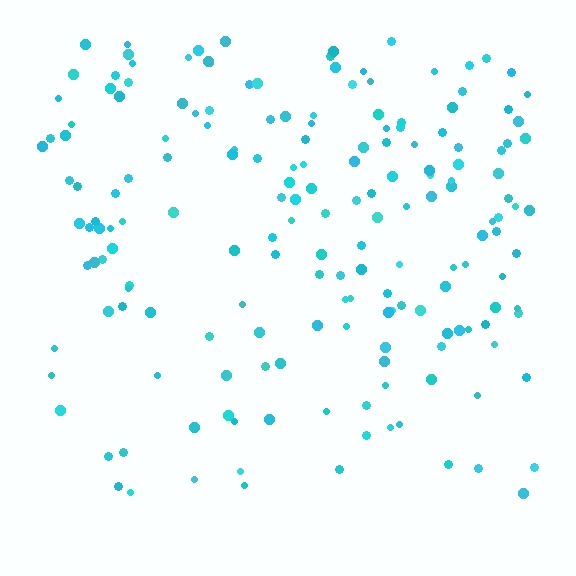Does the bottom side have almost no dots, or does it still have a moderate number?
Still a moderate number, just noticeably fewer than the top.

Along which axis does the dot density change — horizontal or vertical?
Vertical.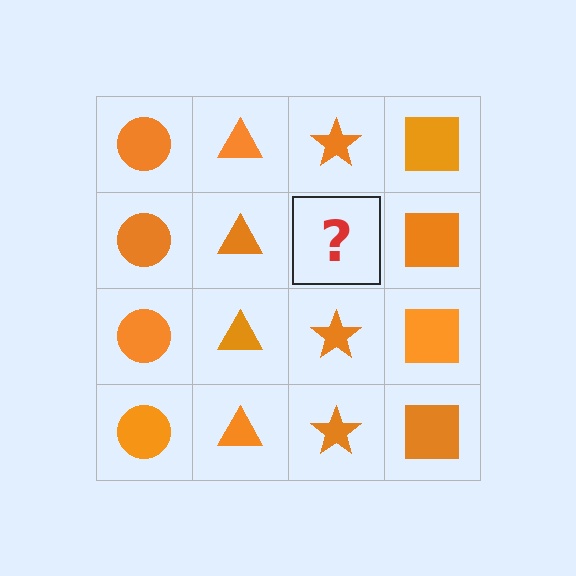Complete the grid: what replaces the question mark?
The question mark should be replaced with an orange star.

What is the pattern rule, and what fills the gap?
The rule is that each column has a consistent shape. The gap should be filled with an orange star.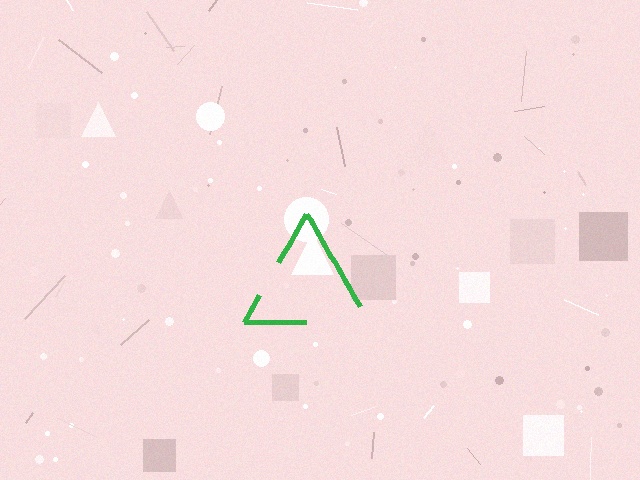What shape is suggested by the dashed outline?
The dashed outline suggests a triangle.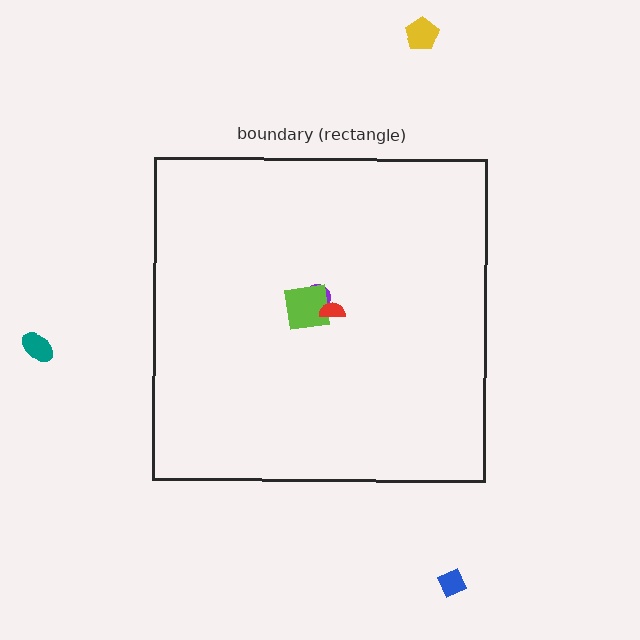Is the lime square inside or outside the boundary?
Inside.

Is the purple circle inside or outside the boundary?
Inside.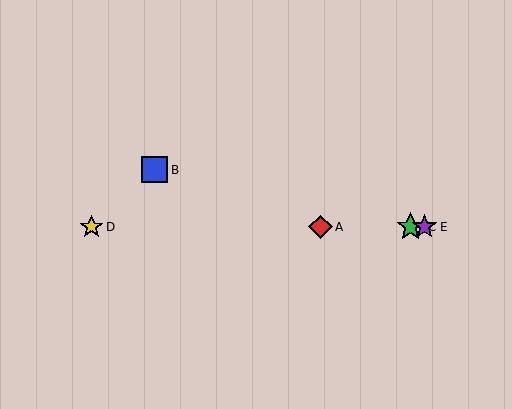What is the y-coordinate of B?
Object B is at y≈170.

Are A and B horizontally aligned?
No, A is at y≈227 and B is at y≈170.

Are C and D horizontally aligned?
Yes, both are at y≈227.